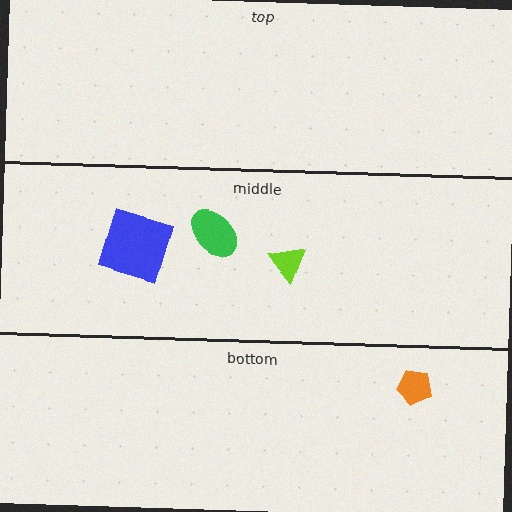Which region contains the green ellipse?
The middle region.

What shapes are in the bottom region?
The orange pentagon.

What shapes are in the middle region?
The blue square, the green ellipse, the lime triangle.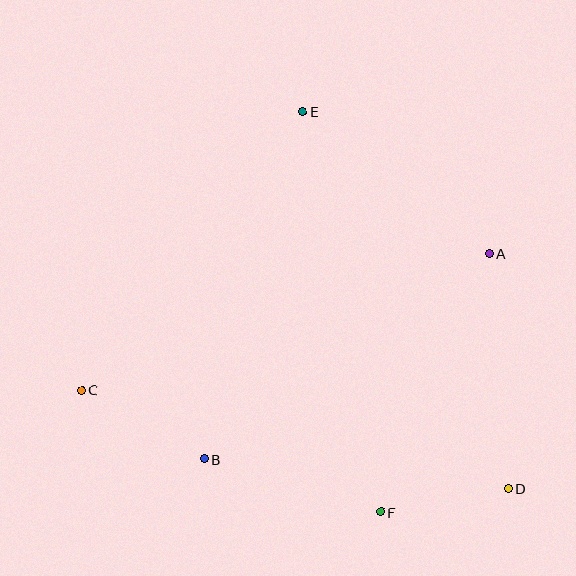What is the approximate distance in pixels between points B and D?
The distance between B and D is approximately 305 pixels.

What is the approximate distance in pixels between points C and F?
The distance between C and F is approximately 323 pixels.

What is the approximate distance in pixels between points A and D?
The distance between A and D is approximately 235 pixels.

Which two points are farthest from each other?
Points C and D are farthest from each other.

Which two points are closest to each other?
Points D and F are closest to each other.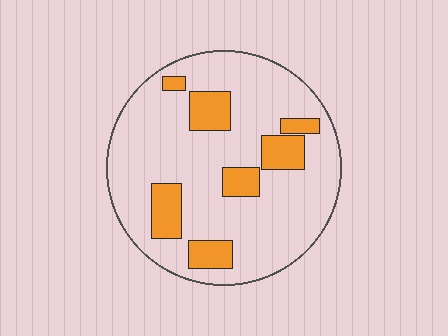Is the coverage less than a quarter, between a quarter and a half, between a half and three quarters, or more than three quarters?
Less than a quarter.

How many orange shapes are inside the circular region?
7.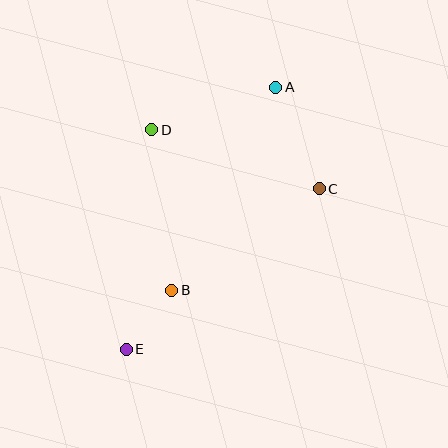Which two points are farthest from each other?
Points A and E are farthest from each other.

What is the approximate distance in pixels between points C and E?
The distance between C and E is approximately 251 pixels.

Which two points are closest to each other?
Points B and E are closest to each other.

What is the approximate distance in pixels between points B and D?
The distance between B and D is approximately 162 pixels.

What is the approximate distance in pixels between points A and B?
The distance between A and B is approximately 228 pixels.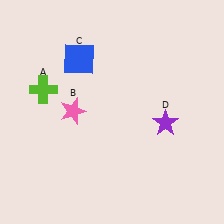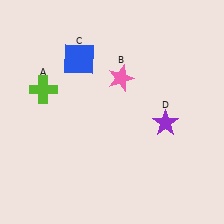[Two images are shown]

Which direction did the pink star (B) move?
The pink star (B) moved right.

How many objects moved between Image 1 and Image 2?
1 object moved between the two images.